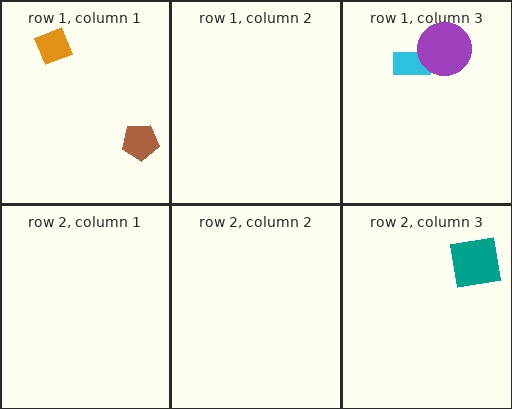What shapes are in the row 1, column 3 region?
The cyan rectangle, the purple circle.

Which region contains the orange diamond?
The row 1, column 1 region.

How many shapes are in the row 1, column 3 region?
2.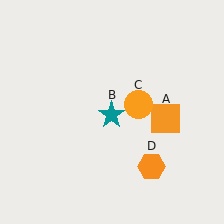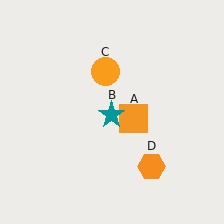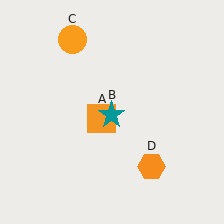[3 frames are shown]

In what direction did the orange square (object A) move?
The orange square (object A) moved left.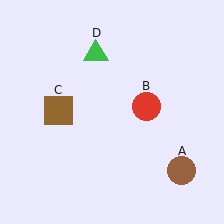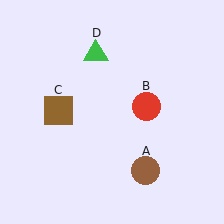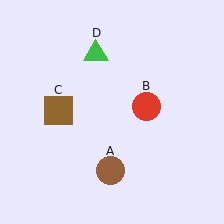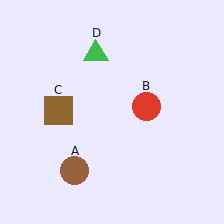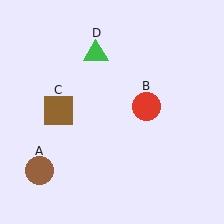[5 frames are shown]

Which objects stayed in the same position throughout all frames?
Red circle (object B) and brown square (object C) and green triangle (object D) remained stationary.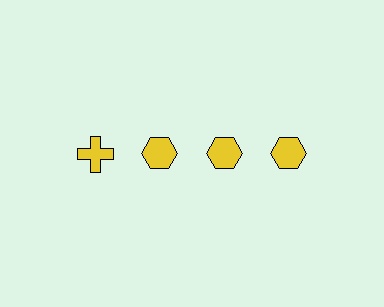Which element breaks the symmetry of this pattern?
The yellow cross in the top row, leftmost column breaks the symmetry. All other shapes are yellow hexagons.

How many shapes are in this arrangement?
There are 4 shapes arranged in a grid pattern.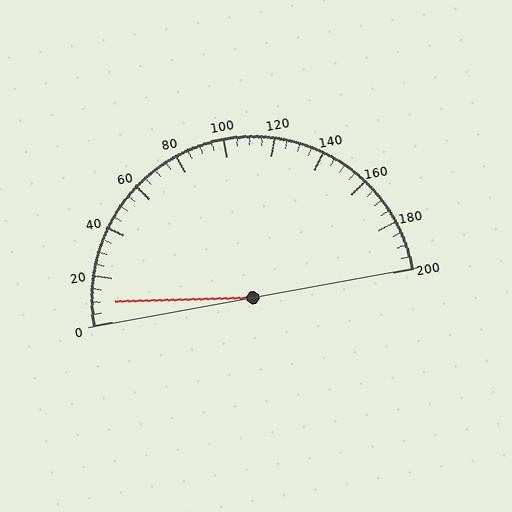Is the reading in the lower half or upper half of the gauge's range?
The reading is in the lower half of the range (0 to 200).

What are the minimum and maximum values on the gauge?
The gauge ranges from 0 to 200.